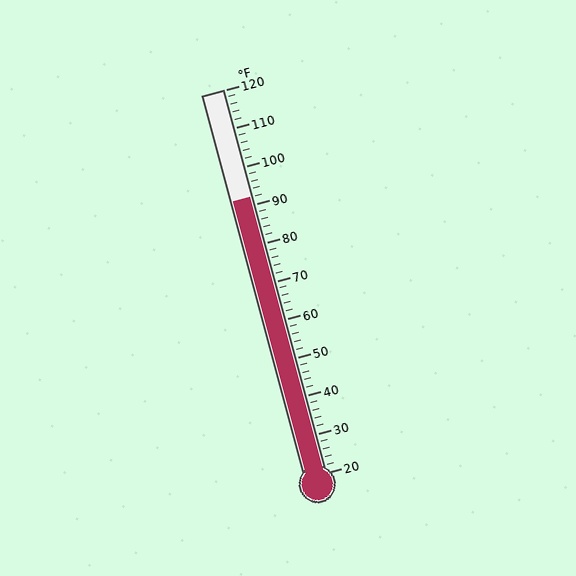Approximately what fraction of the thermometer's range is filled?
The thermometer is filled to approximately 70% of its range.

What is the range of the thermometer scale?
The thermometer scale ranges from 20°F to 120°F.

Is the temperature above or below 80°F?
The temperature is above 80°F.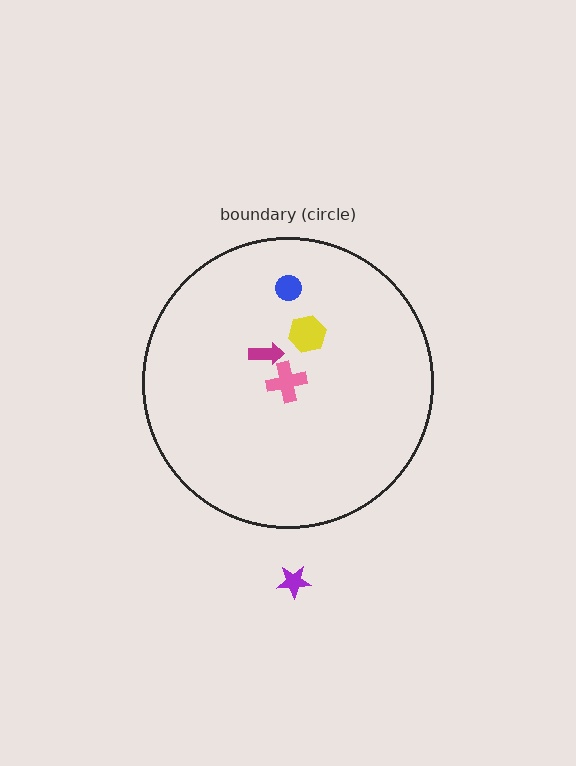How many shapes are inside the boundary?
4 inside, 1 outside.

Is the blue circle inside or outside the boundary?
Inside.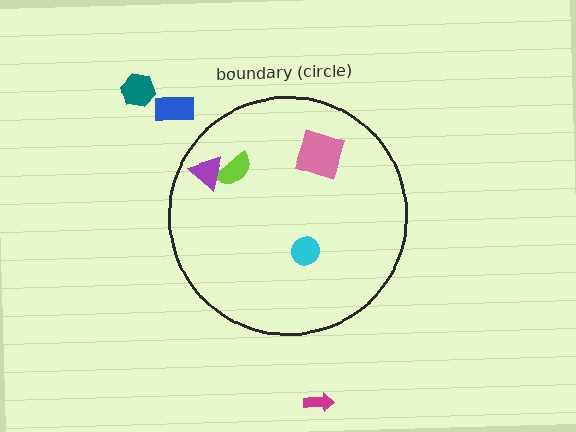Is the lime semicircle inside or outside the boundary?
Inside.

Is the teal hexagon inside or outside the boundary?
Outside.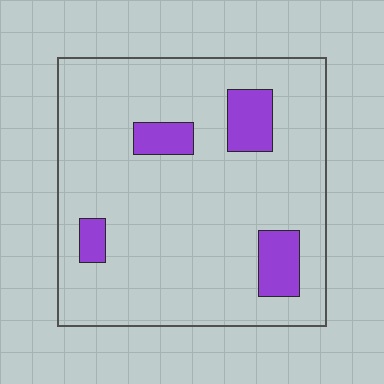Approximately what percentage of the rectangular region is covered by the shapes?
Approximately 10%.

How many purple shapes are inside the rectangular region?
4.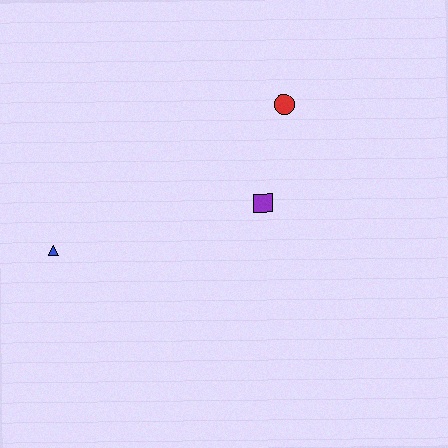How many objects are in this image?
There are 3 objects.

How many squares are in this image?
There is 1 square.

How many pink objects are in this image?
There are no pink objects.